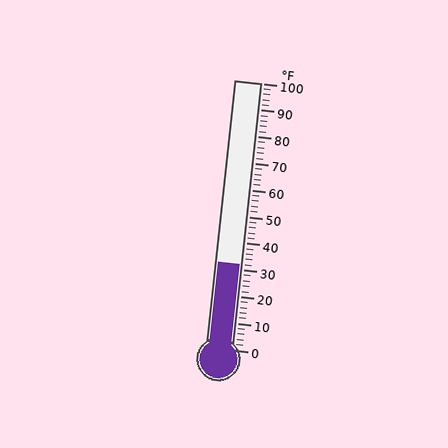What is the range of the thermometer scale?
The thermometer scale ranges from 0°F to 100°F.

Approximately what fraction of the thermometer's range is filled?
The thermometer is filled to approximately 30% of its range.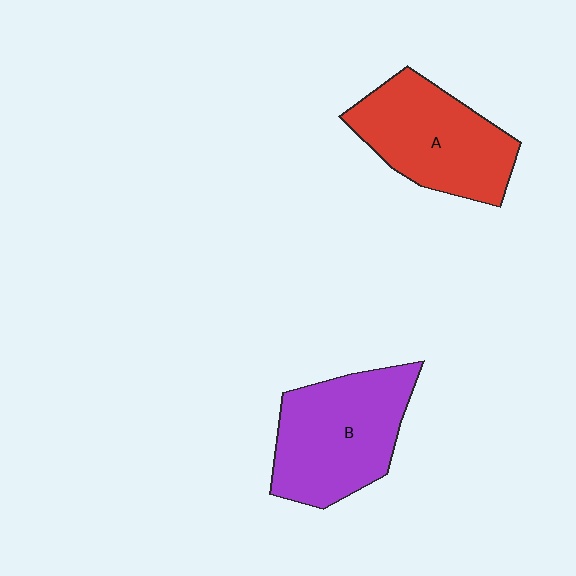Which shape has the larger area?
Shape B (purple).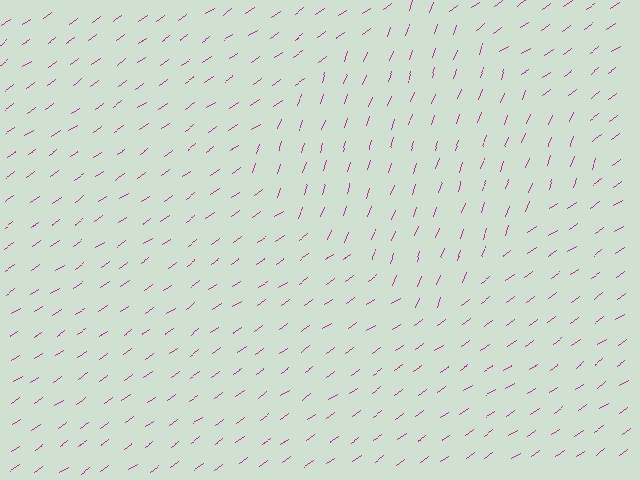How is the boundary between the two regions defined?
The boundary is defined purely by a change in line orientation (approximately 35 degrees difference). All lines are the same color and thickness.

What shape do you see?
I see a diamond.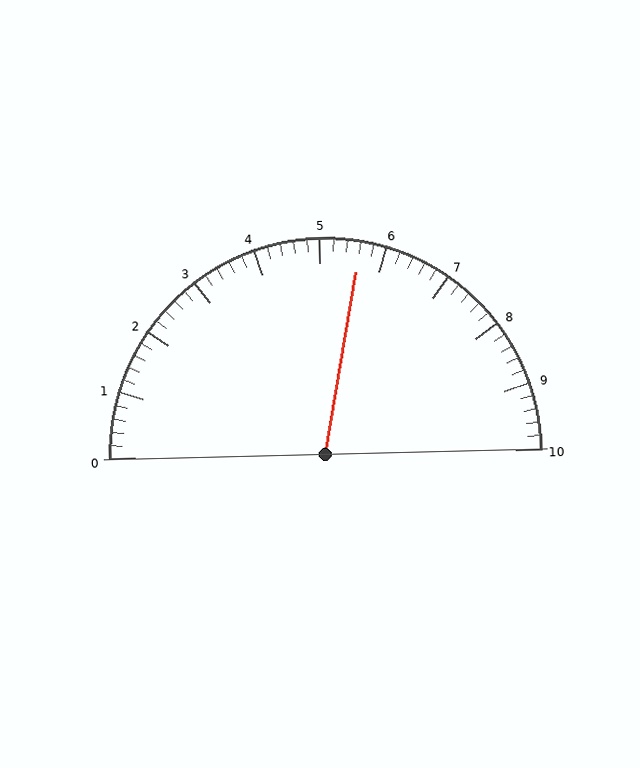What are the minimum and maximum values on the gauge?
The gauge ranges from 0 to 10.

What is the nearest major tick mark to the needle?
The nearest major tick mark is 6.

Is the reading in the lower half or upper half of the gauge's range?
The reading is in the upper half of the range (0 to 10).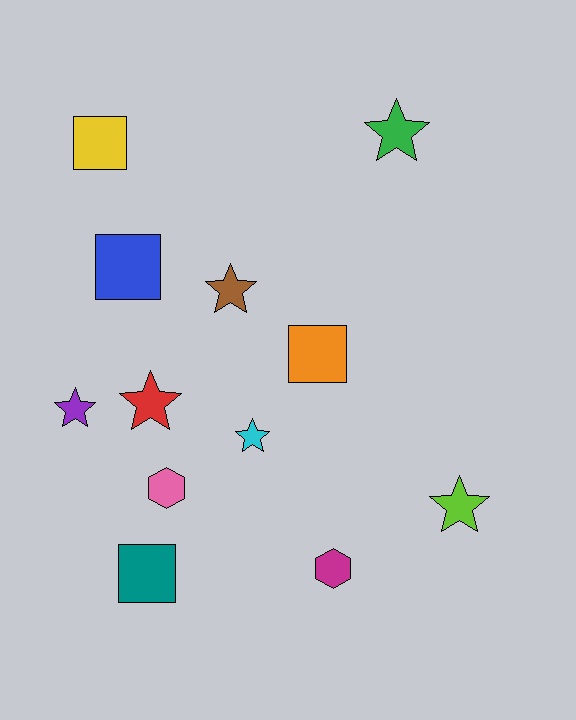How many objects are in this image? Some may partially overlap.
There are 12 objects.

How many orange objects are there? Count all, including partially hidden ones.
There is 1 orange object.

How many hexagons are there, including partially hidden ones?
There are 2 hexagons.